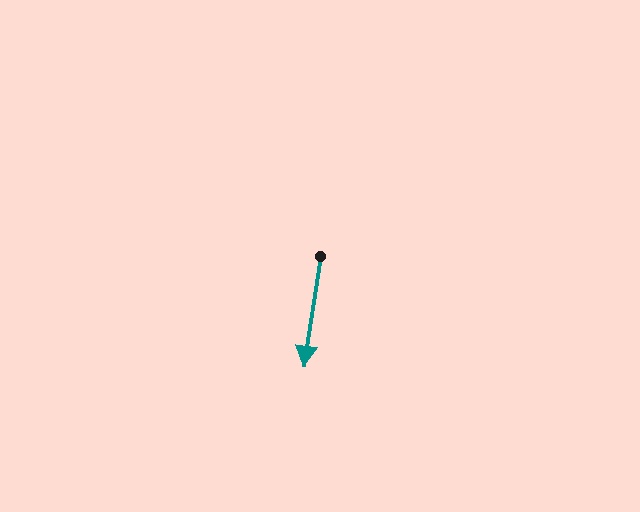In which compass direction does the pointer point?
South.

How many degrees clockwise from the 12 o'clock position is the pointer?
Approximately 189 degrees.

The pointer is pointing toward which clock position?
Roughly 6 o'clock.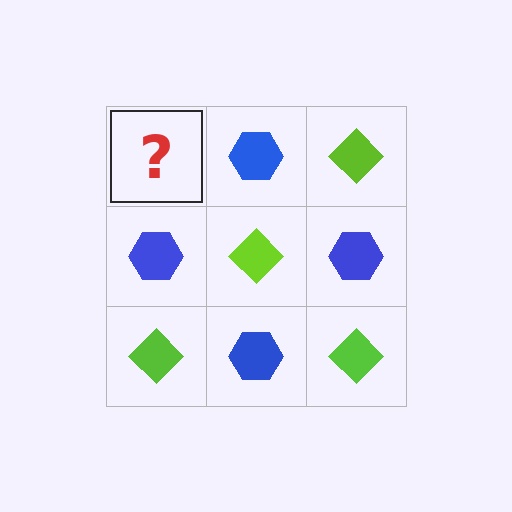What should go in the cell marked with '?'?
The missing cell should contain a lime diamond.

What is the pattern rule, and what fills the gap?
The rule is that it alternates lime diamond and blue hexagon in a checkerboard pattern. The gap should be filled with a lime diamond.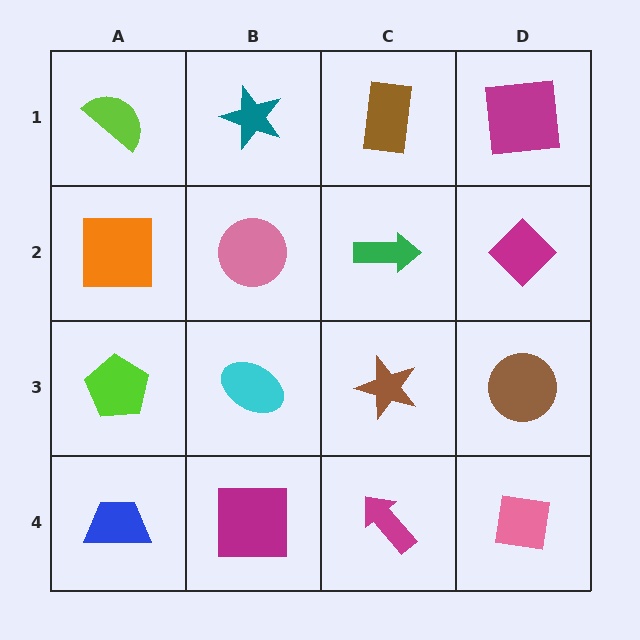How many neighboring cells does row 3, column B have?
4.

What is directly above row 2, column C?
A brown rectangle.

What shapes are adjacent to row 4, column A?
A lime pentagon (row 3, column A), a magenta square (row 4, column B).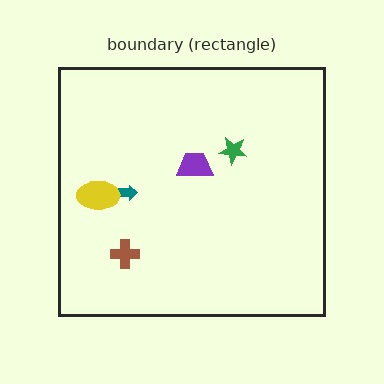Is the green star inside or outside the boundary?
Inside.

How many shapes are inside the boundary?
5 inside, 0 outside.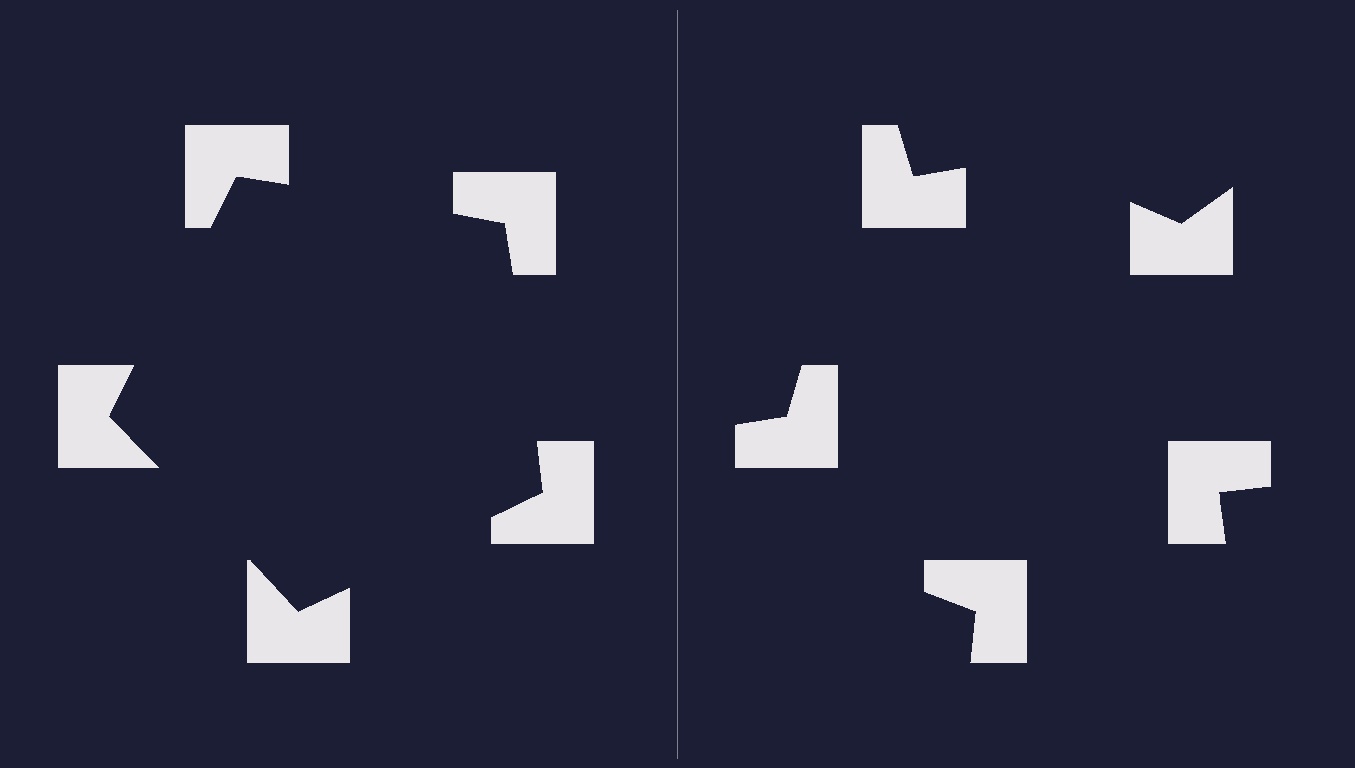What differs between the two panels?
The notched squares are positioned identically on both sides; only the wedge orientations differ. On the left they align to a pentagon; on the right they are misaligned.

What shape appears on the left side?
An illusory pentagon.